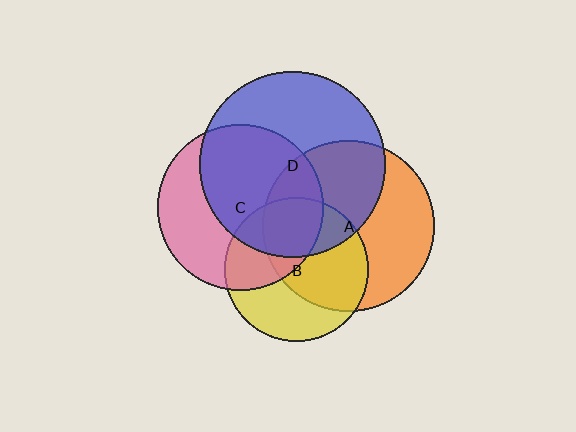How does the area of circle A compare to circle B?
Approximately 1.4 times.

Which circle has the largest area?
Circle D (blue).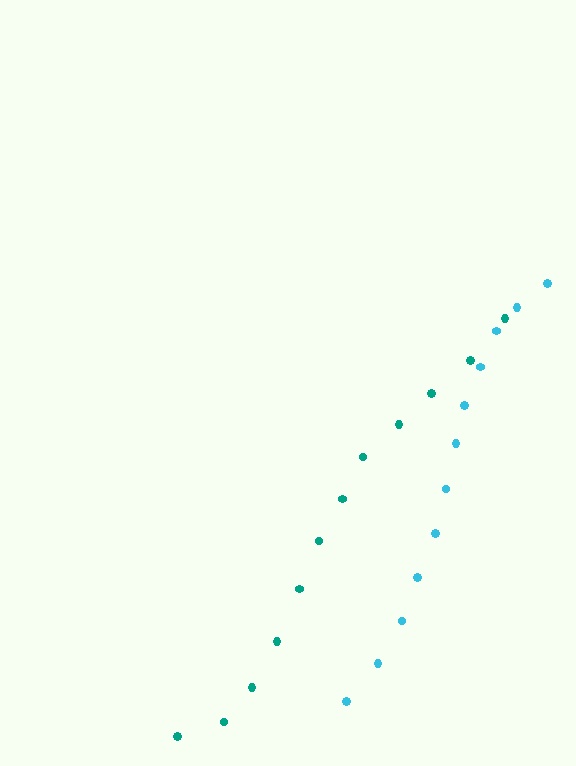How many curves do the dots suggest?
There are 2 distinct paths.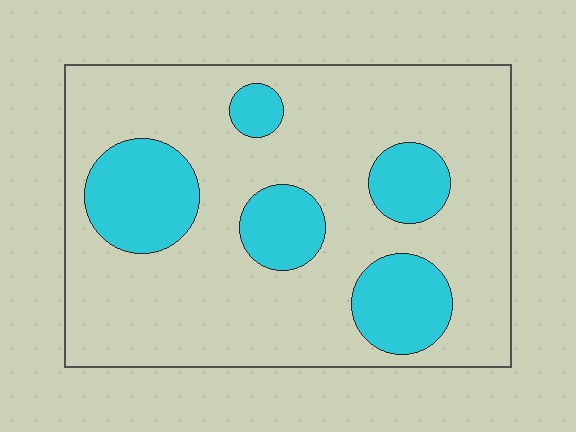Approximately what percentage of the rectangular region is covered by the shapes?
Approximately 25%.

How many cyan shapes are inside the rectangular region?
5.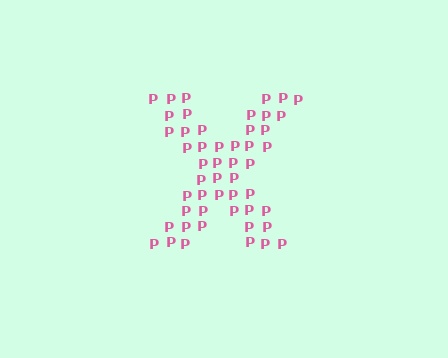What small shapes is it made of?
It is made of small letter P's.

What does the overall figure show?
The overall figure shows the letter X.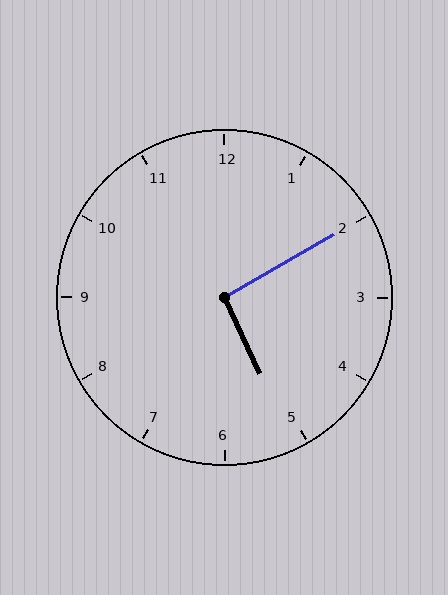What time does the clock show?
5:10.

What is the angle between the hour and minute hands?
Approximately 95 degrees.